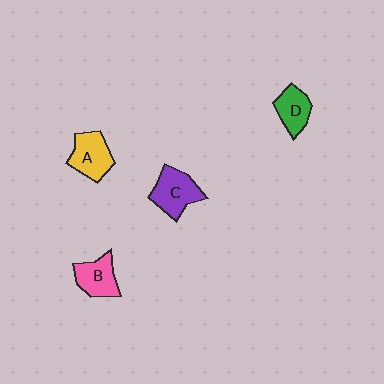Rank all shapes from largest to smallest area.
From largest to smallest: C (purple), A (yellow), B (pink), D (green).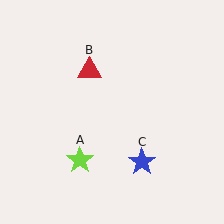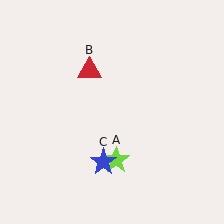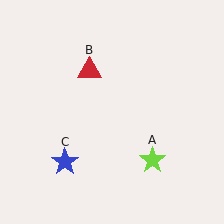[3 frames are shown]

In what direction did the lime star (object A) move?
The lime star (object A) moved right.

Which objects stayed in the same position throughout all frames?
Red triangle (object B) remained stationary.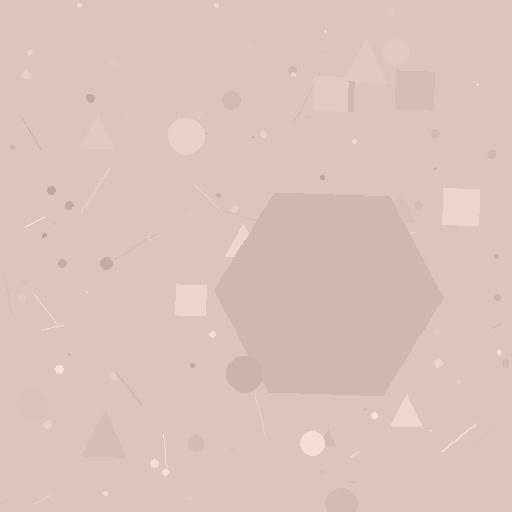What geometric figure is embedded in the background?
A hexagon is embedded in the background.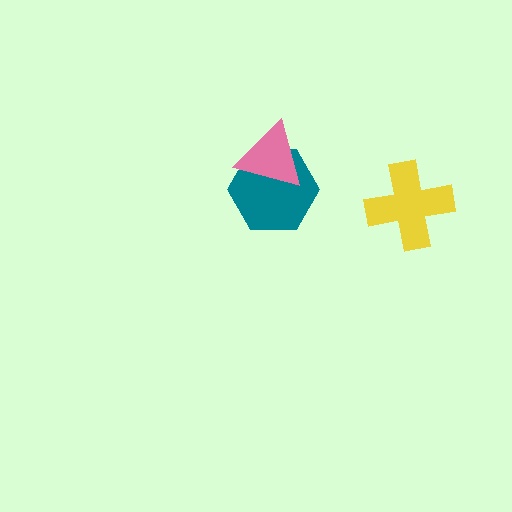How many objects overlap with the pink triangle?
1 object overlaps with the pink triangle.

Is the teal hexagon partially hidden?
Yes, it is partially covered by another shape.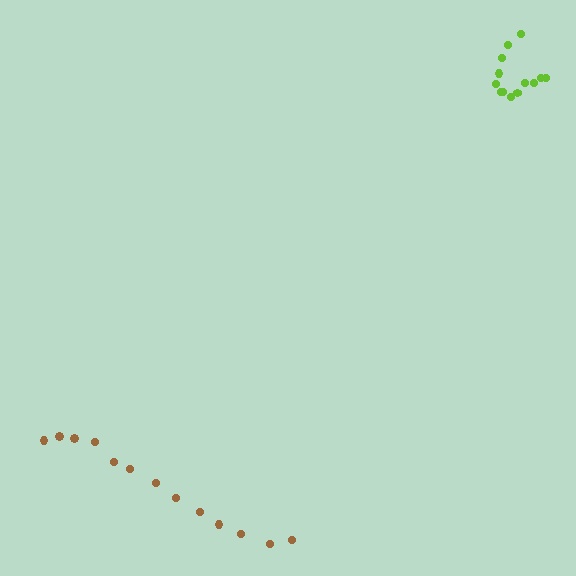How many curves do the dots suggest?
There are 2 distinct paths.